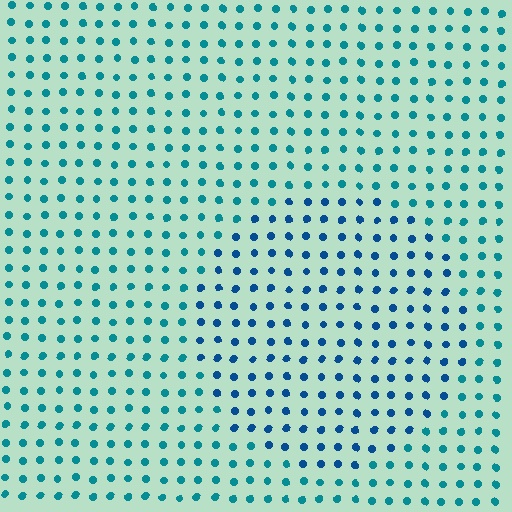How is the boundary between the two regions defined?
The boundary is defined purely by a slight shift in hue (about 28 degrees). Spacing, size, and orientation are identical on both sides.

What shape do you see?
I see a circle.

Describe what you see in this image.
The image is filled with small teal elements in a uniform arrangement. A circle-shaped region is visible where the elements are tinted to a slightly different hue, forming a subtle color boundary.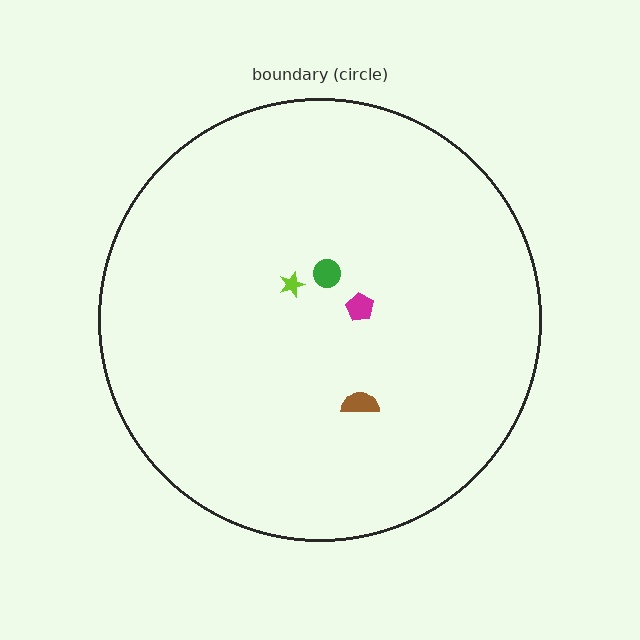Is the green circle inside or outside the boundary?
Inside.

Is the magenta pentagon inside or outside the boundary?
Inside.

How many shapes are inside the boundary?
4 inside, 0 outside.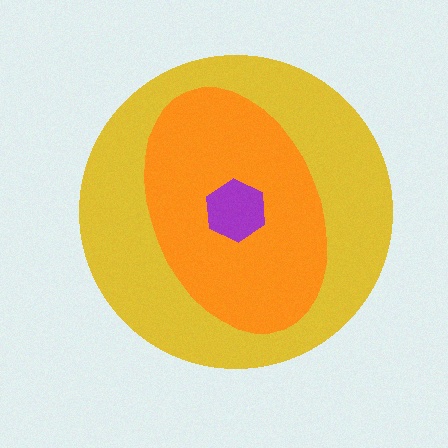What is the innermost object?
The purple hexagon.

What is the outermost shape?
The yellow circle.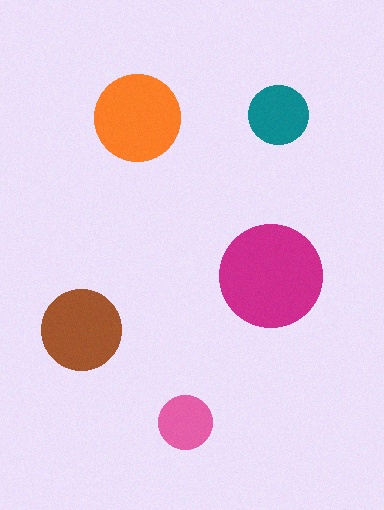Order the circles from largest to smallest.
the magenta one, the orange one, the brown one, the teal one, the pink one.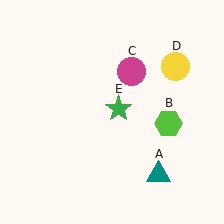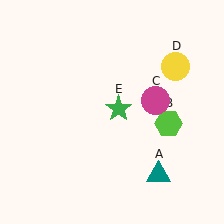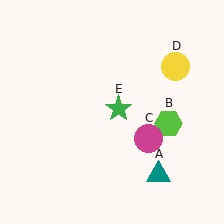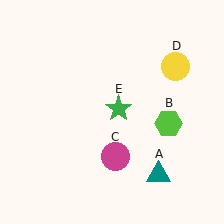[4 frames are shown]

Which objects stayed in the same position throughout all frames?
Teal triangle (object A) and lime hexagon (object B) and yellow circle (object D) and green star (object E) remained stationary.